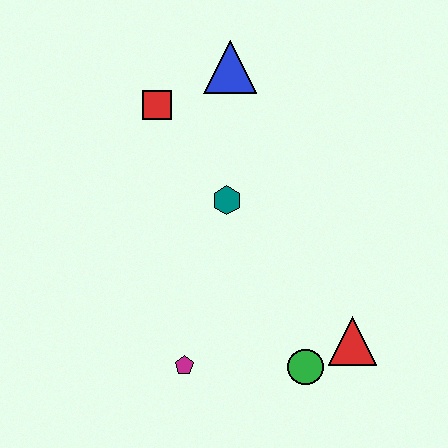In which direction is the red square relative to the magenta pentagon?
The red square is above the magenta pentagon.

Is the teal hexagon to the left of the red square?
No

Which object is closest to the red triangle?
The green circle is closest to the red triangle.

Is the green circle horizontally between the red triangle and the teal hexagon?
Yes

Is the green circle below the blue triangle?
Yes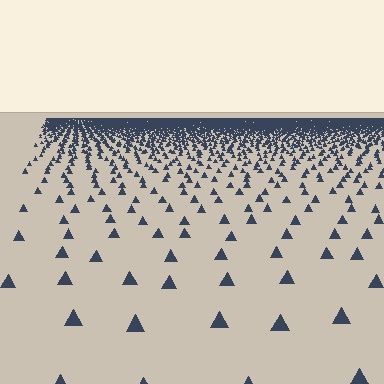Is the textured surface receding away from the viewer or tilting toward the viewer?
The surface is receding away from the viewer. Texture elements get smaller and denser toward the top.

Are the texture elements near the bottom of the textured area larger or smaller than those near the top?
Larger. Near the bottom, elements are closer to the viewer and appear at a bigger on-screen size.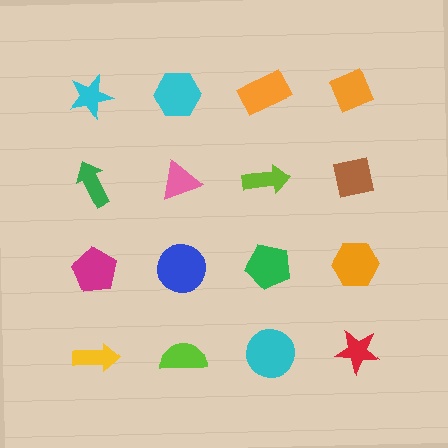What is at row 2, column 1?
A green arrow.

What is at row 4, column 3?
A cyan circle.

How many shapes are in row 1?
4 shapes.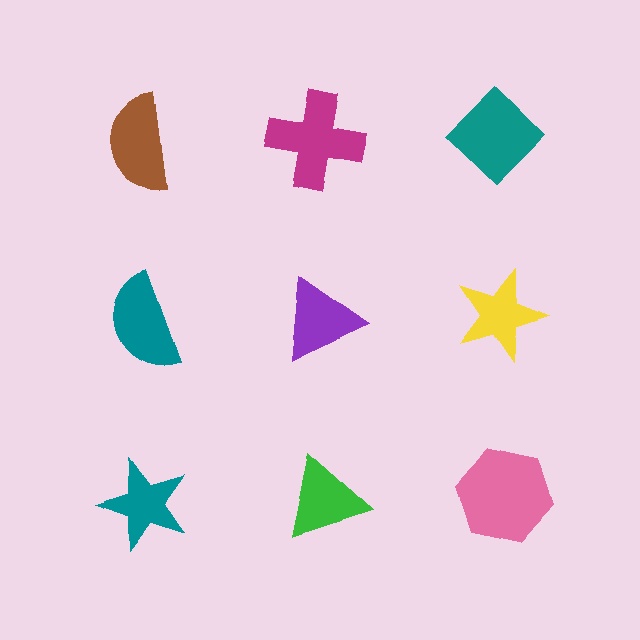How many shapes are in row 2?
3 shapes.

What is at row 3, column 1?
A teal star.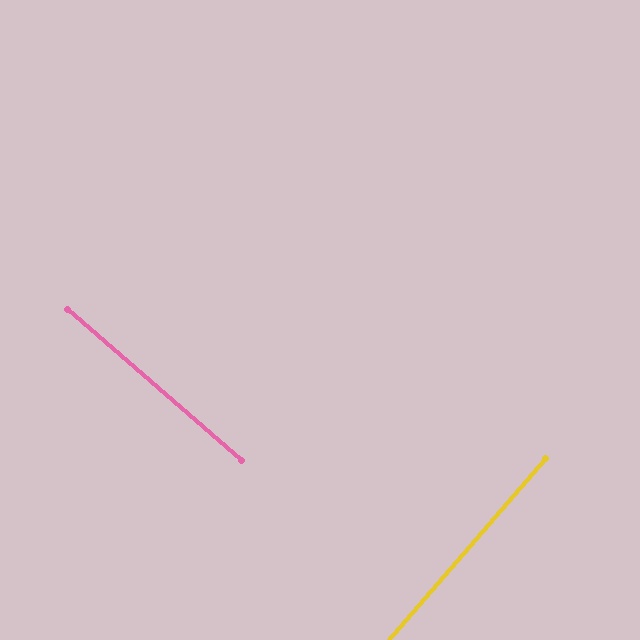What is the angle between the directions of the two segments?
Approximately 90 degrees.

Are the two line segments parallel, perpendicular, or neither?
Perpendicular — they meet at approximately 90°.